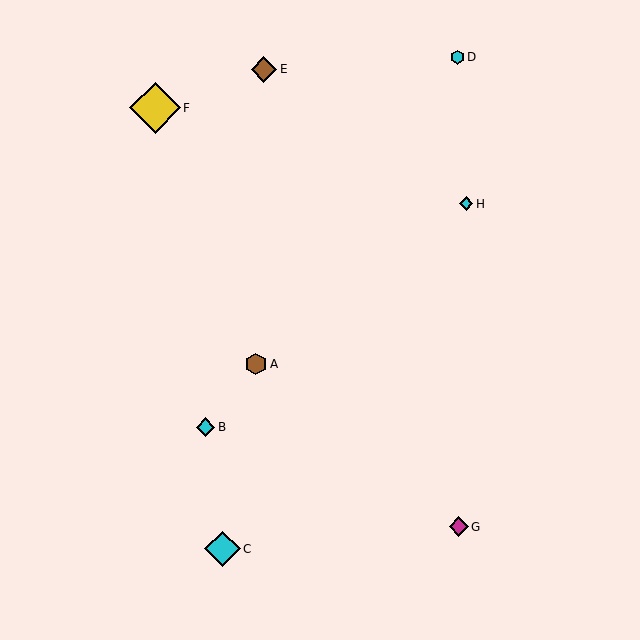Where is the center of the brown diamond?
The center of the brown diamond is at (264, 69).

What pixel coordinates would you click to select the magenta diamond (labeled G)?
Click at (459, 527) to select the magenta diamond G.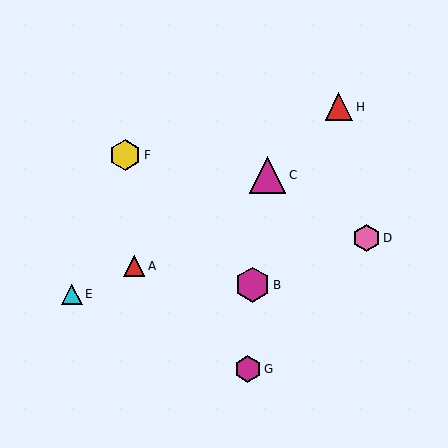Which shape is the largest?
The magenta triangle (labeled C) is the largest.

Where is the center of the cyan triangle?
The center of the cyan triangle is at (72, 294).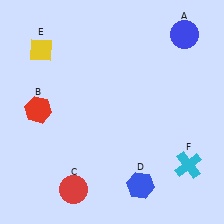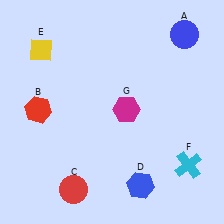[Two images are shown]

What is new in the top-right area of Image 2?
A magenta hexagon (G) was added in the top-right area of Image 2.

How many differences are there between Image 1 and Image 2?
There is 1 difference between the two images.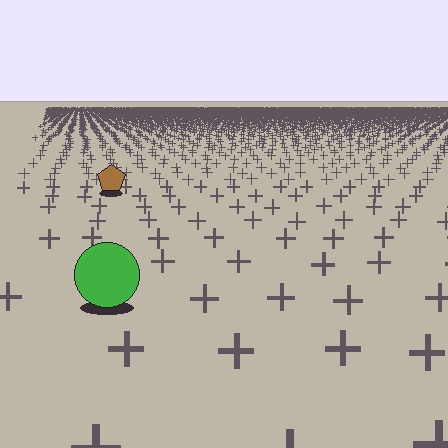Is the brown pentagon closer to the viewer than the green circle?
No. The green circle is closer — you can tell from the texture gradient: the ground texture is coarser near it.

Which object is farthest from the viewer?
The brown pentagon is farthest from the viewer. It appears smaller and the ground texture around it is denser.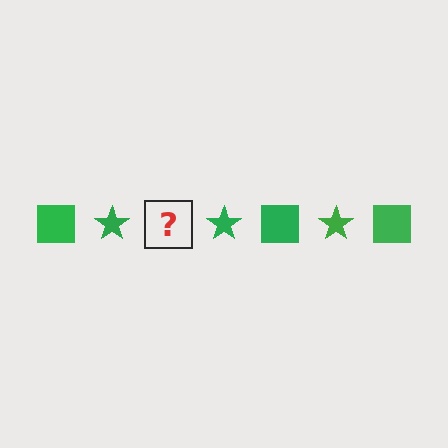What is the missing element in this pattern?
The missing element is a green square.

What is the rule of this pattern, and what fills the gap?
The rule is that the pattern cycles through square, star shapes in green. The gap should be filled with a green square.